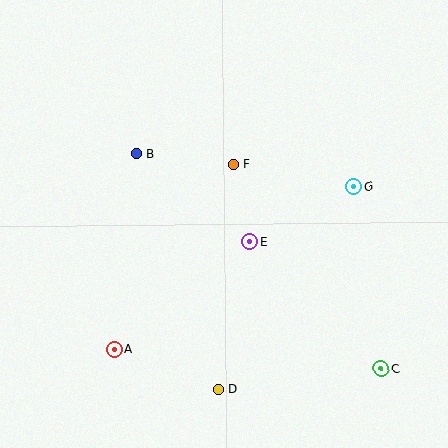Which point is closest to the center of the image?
Point E at (250, 242) is closest to the center.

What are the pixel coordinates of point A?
Point A is at (114, 349).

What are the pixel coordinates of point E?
Point E is at (250, 242).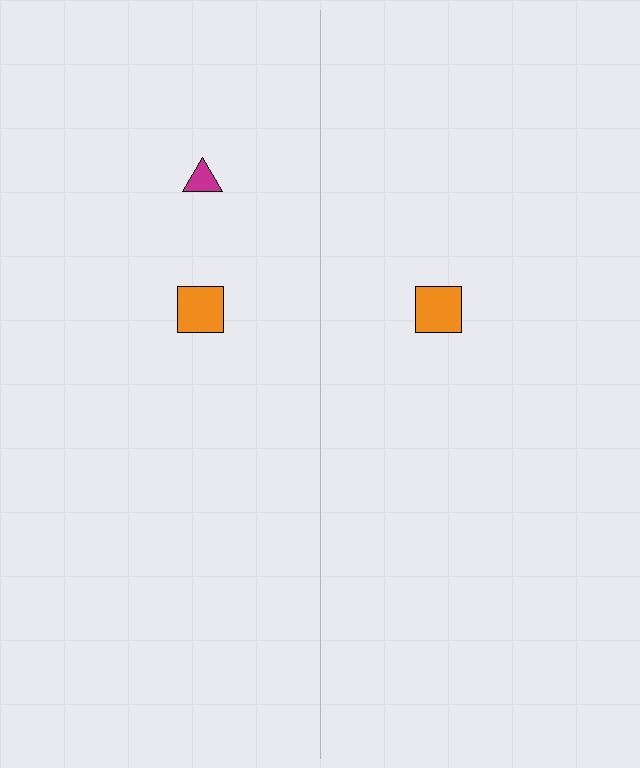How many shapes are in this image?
There are 3 shapes in this image.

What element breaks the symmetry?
A magenta triangle is missing from the right side.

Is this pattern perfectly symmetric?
No, the pattern is not perfectly symmetric. A magenta triangle is missing from the right side.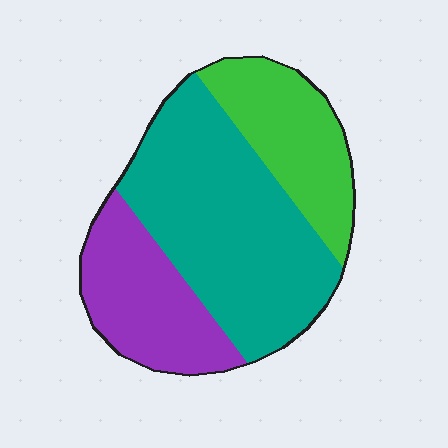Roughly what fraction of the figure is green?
Green takes up about one quarter (1/4) of the figure.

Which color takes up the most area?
Teal, at roughly 50%.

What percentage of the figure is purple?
Purple takes up about one quarter (1/4) of the figure.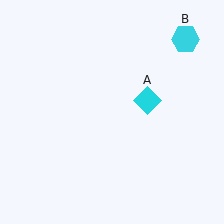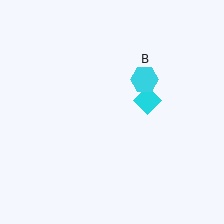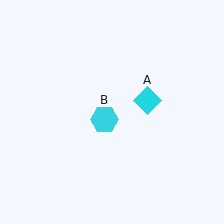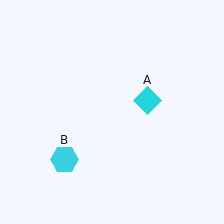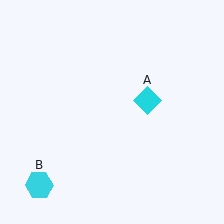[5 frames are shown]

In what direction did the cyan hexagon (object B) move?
The cyan hexagon (object B) moved down and to the left.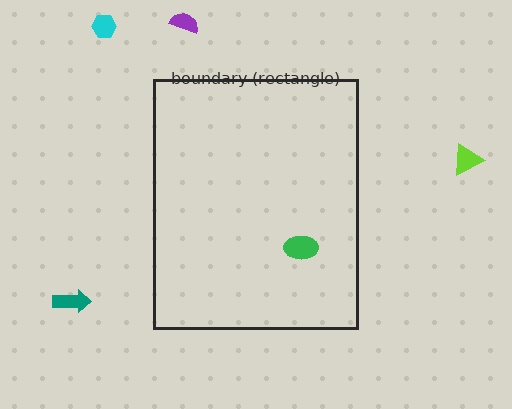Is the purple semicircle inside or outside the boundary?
Outside.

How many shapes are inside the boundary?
1 inside, 4 outside.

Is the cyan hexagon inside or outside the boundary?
Outside.